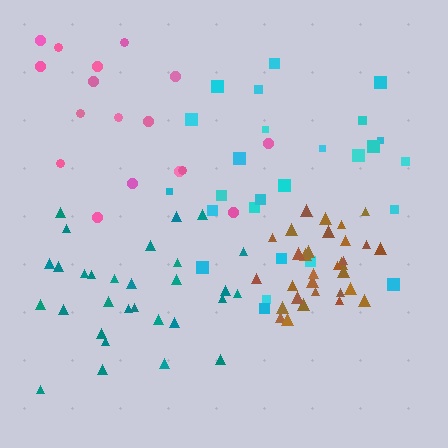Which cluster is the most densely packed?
Brown.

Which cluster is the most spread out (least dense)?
Pink.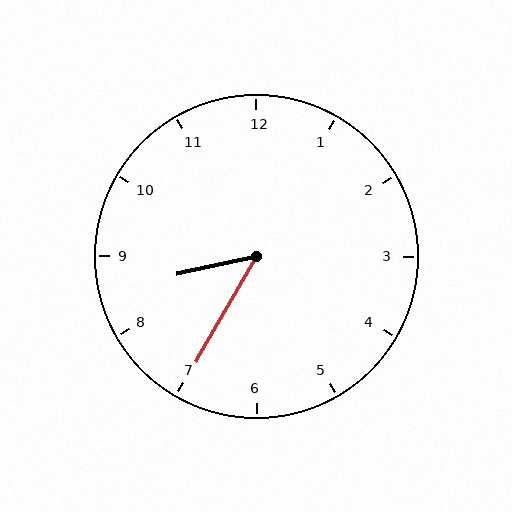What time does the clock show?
8:35.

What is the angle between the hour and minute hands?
Approximately 48 degrees.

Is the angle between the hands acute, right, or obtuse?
It is acute.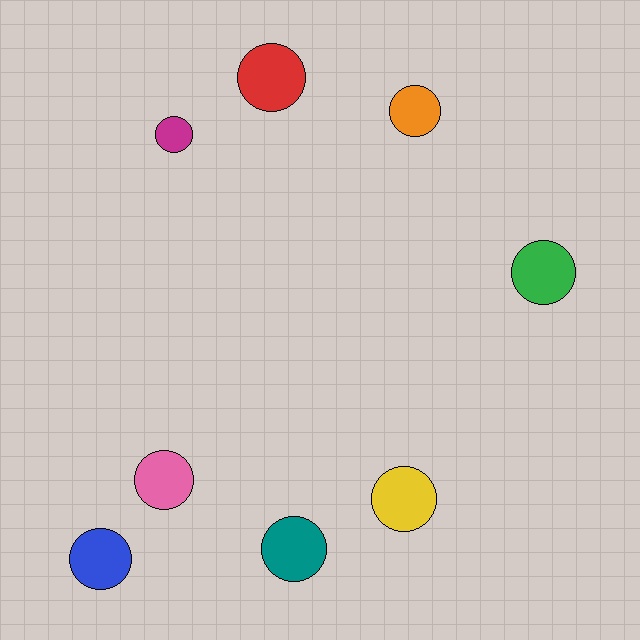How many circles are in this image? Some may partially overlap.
There are 8 circles.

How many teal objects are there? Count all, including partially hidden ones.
There is 1 teal object.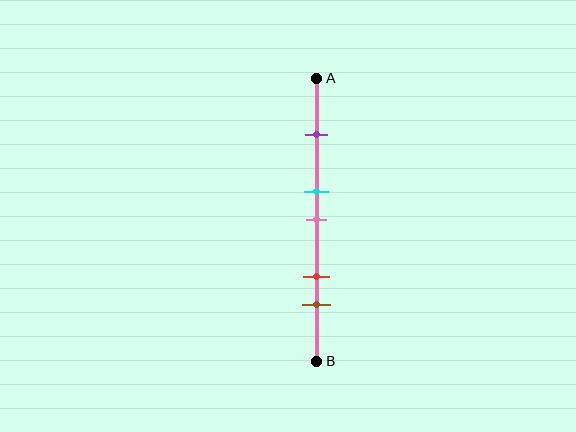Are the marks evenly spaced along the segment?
No, the marks are not evenly spaced.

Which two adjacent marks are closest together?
The cyan and pink marks are the closest adjacent pair.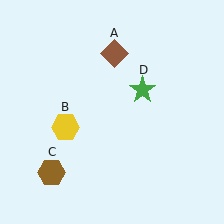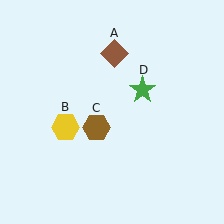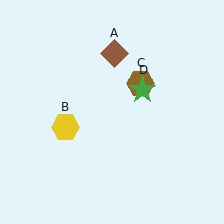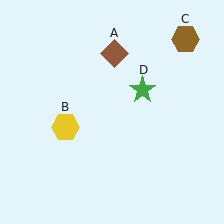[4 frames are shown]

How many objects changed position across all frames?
1 object changed position: brown hexagon (object C).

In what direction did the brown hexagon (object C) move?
The brown hexagon (object C) moved up and to the right.